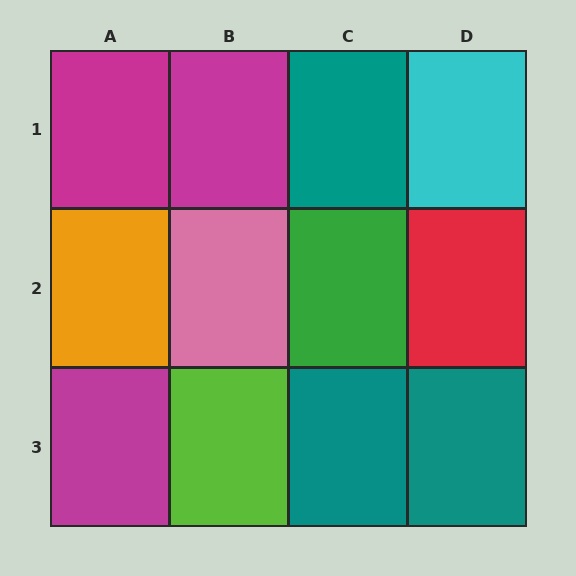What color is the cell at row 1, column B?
Magenta.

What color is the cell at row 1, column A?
Magenta.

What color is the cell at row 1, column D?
Cyan.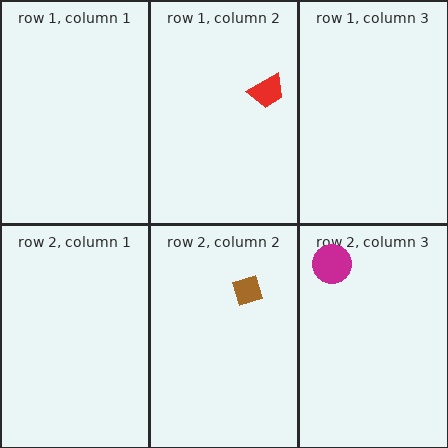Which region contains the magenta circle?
The row 2, column 3 region.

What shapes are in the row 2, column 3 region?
The magenta circle.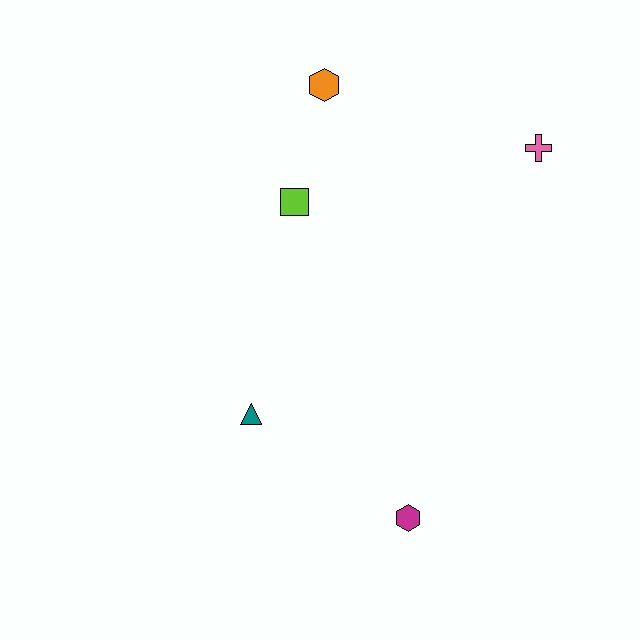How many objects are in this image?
There are 5 objects.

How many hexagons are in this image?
There are 2 hexagons.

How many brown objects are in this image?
There are no brown objects.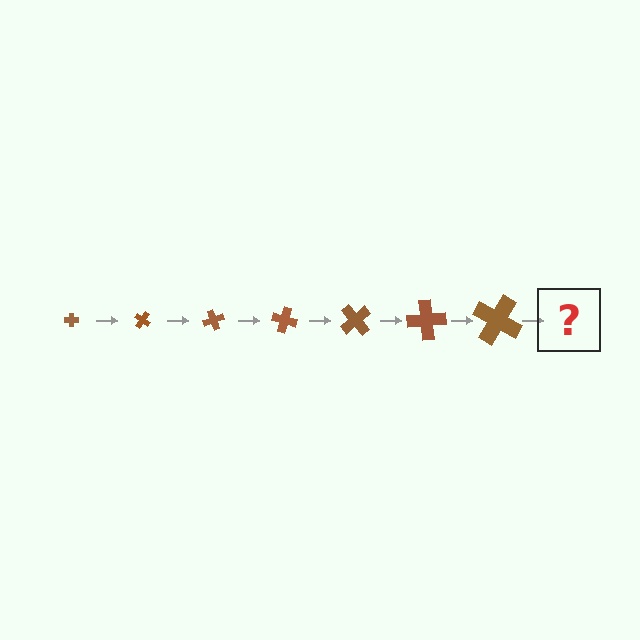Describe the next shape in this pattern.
It should be a cross, larger than the previous one and rotated 245 degrees from the start.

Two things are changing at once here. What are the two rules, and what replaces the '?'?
The two rules are that the cross grows larger each step and it rotates 35 degrees each step. The '?' should be a cross, larger than the previous one and rotated 245 degrees from the start.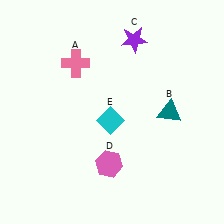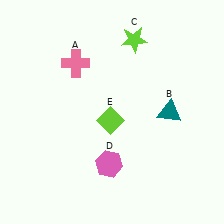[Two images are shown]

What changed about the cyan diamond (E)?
In Image 1, E is cyan. In Image 2, it changed to lime.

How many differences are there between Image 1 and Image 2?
There are 2 differences between the two images.